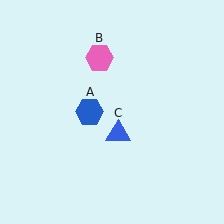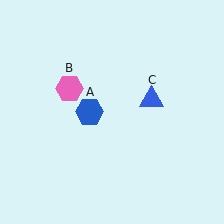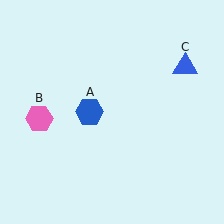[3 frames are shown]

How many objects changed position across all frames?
2 objects changed position: pink hexagon (object B), blue triangle (object C).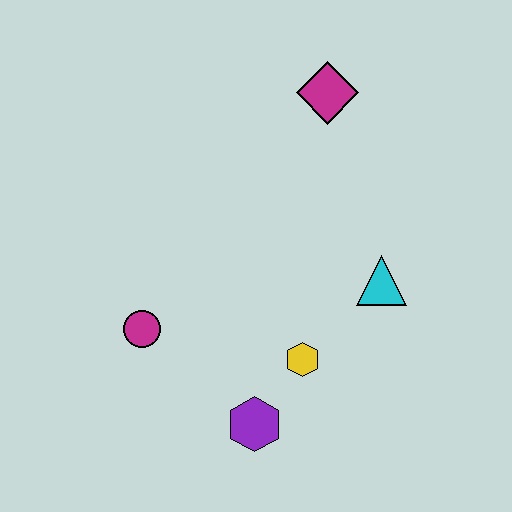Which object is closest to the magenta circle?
The purple hexagon is closest to the magenta circle.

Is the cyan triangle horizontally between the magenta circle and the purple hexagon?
No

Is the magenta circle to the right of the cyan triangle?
No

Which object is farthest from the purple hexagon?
The magenta diamond is farthest from the purple hexagon.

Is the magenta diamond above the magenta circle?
Yes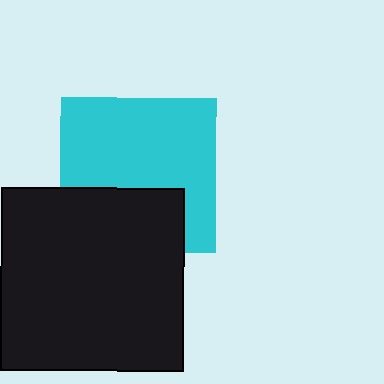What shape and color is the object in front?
The object in front is a black square.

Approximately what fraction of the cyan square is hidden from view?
Roughly 34% of the cyan square is hidden behind the black square.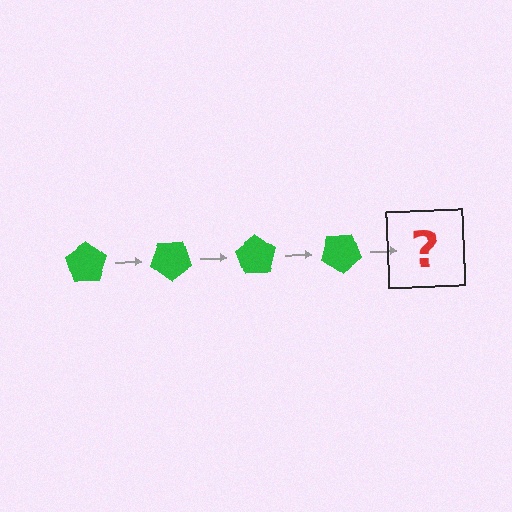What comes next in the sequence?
The next element should be a green pentagon rotated 140 degrees.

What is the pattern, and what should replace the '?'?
The pattern is that the pentagon rotates 35 degrees each step. The '?' should be a green pentagon rotated 140 degrees.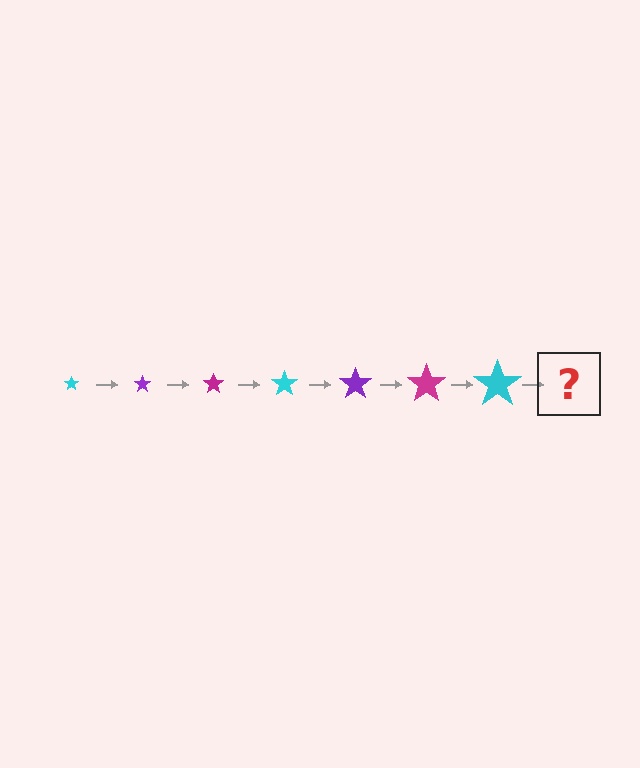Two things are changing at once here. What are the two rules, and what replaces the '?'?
The two rules are that the star grows larger each step and the color cycles through cyan, purple, and magenta. The '?' should be a purple star, larger than the previous one.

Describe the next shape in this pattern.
It should be a purple star, larger than the previous one.